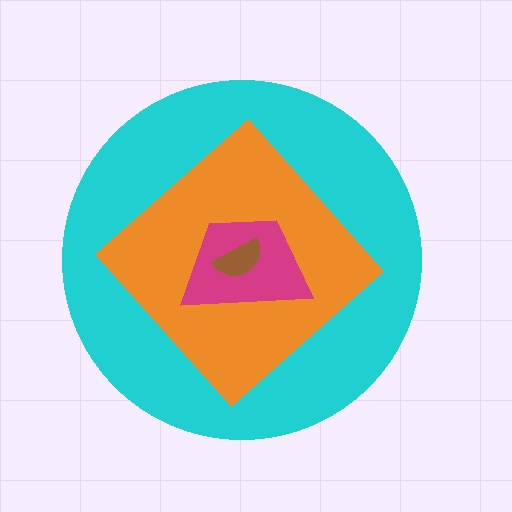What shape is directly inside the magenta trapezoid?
The brown semicircle.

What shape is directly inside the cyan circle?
The orange diamond.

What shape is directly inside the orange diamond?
The magenta trapezoid.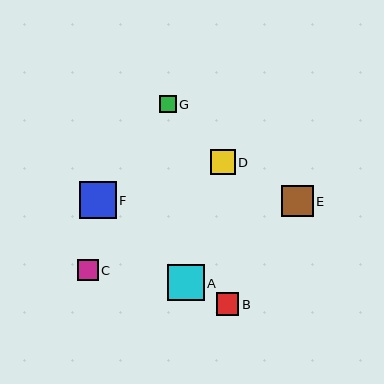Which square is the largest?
Square F is the largest with a size of approximately 37 pixels.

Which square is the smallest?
Square G is the smallest with a size of approximately 17 pixels.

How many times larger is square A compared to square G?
Square A is approximately 2.2 times the size of square G.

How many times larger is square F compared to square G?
Square F is approximately 2.2 times the size of square G.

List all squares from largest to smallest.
From largest to smallest: F, A, E, D, B, C, G.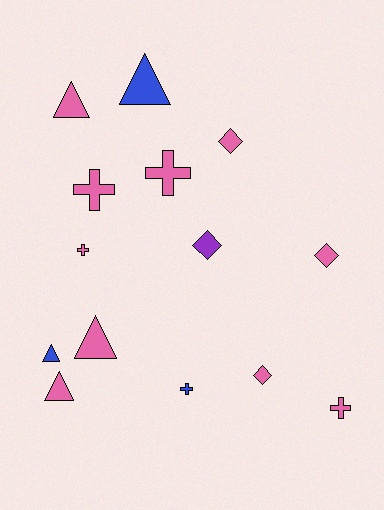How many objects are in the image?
There are 14 objects.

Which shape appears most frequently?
Triangle, with 5 objects.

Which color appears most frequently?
Pink, with 10 objects.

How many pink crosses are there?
There are 4 pink crosses.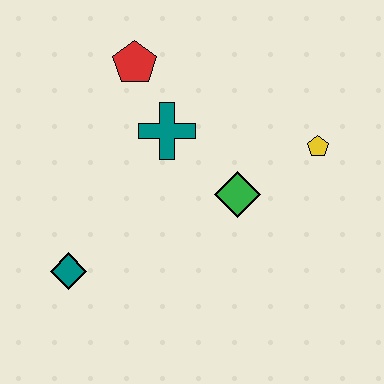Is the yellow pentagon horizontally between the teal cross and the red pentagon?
No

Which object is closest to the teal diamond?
The teal cross is closest to the teal diamond.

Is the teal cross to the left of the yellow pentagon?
Yes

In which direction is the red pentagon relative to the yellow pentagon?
The red pentagon is to the left of the yellow pentagon.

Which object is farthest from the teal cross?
The teal diamond is farthest from the teal cross.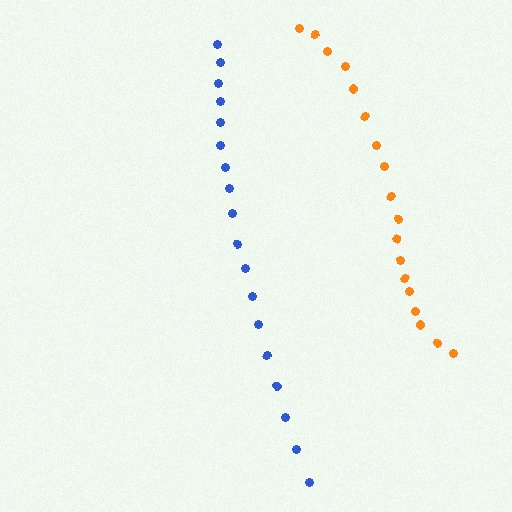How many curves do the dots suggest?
There are 2 distinct paths.